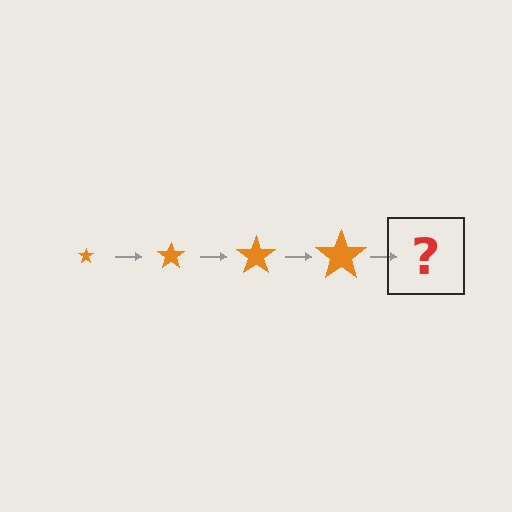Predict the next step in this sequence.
The next step is an orange star, larger than the previous one.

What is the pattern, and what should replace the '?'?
The pattern is that the star gets progressively larger each step. The '?' should be an orange star, larger than the previous one.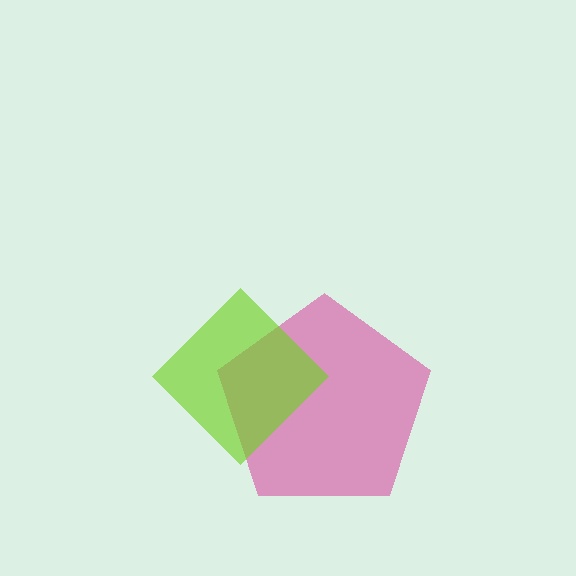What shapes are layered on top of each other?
The layered shapes are: a magenta pentagon, a lime diamond.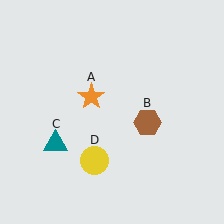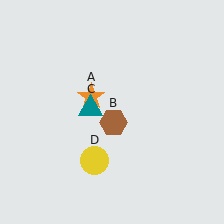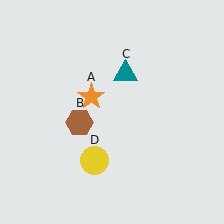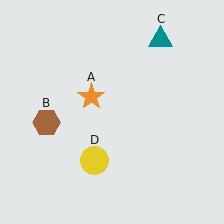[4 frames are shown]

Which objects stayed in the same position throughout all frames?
Orange star (object A) and yellow circle (object D) remained stationary.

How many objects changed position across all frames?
2 objects changed position: brown hexagon (object B), teal triangle (object C).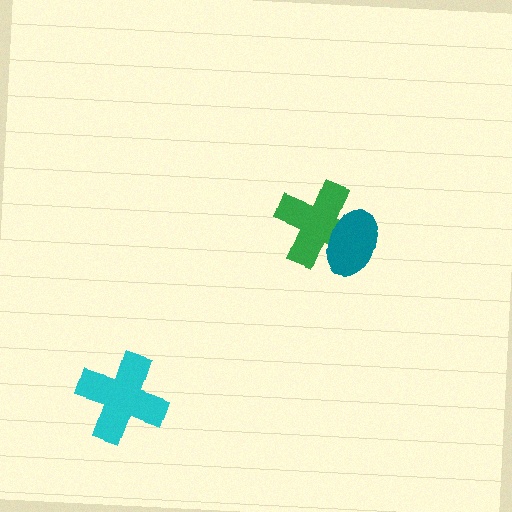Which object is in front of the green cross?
The teal ellipse is in front of the green cross.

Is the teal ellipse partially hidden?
No, no other shape covers it.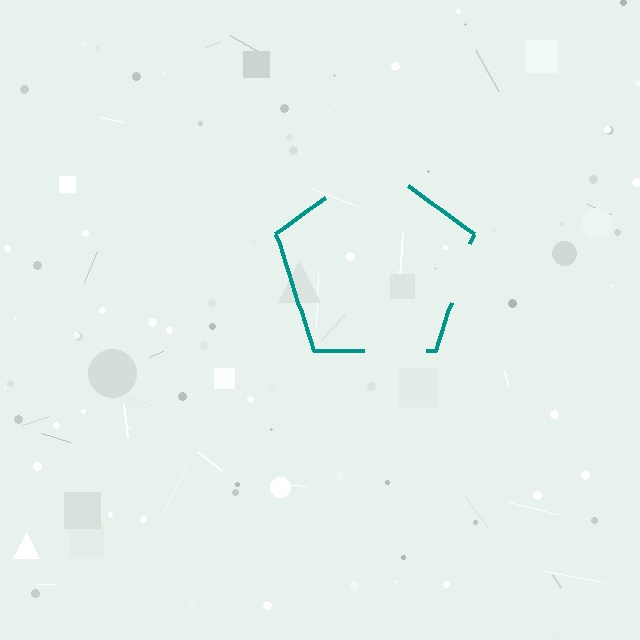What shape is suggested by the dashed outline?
The dashed outline suggests a pentagon.